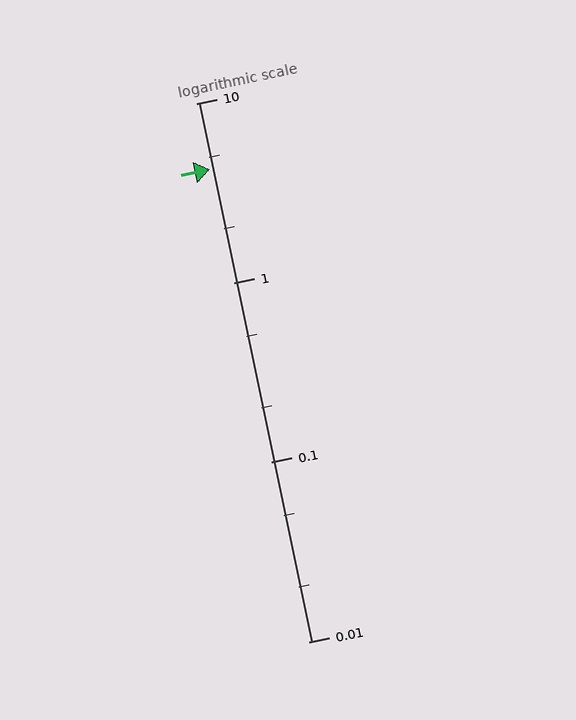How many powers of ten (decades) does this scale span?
The scale spans 3 decades, from 0.01 to 10.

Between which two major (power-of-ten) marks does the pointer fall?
The pointer is between 1 and 10.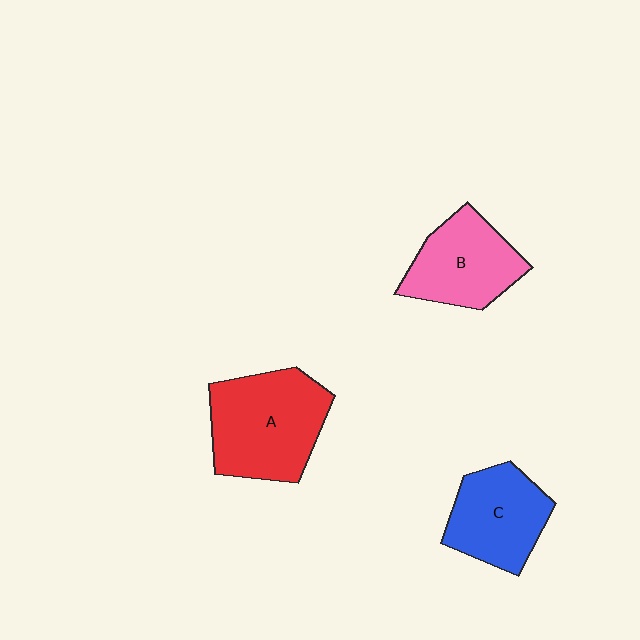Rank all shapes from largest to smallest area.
From largest to smallest: A (red), B (pink), C (blue).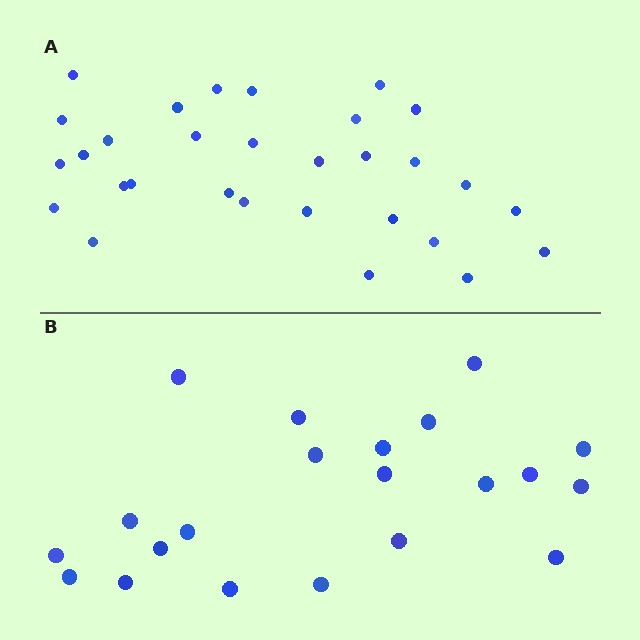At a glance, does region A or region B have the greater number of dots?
Region A (the top region) has more dots.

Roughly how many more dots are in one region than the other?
Region A has roughly 8 or so more dots than region B.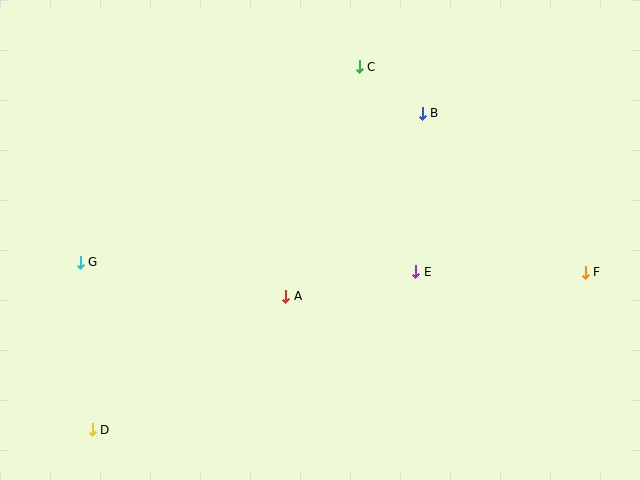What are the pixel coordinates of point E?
Point E is at (416, 272).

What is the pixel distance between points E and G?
The distance between E and G is 336 pixels.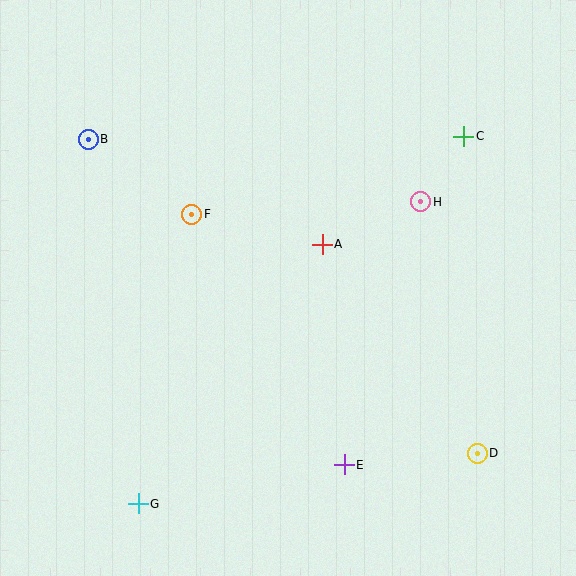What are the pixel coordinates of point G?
Point G is at (138, 504).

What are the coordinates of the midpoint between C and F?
The midpoint between C and F is at (328, 175).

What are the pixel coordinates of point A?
Point A is at (322, 244).